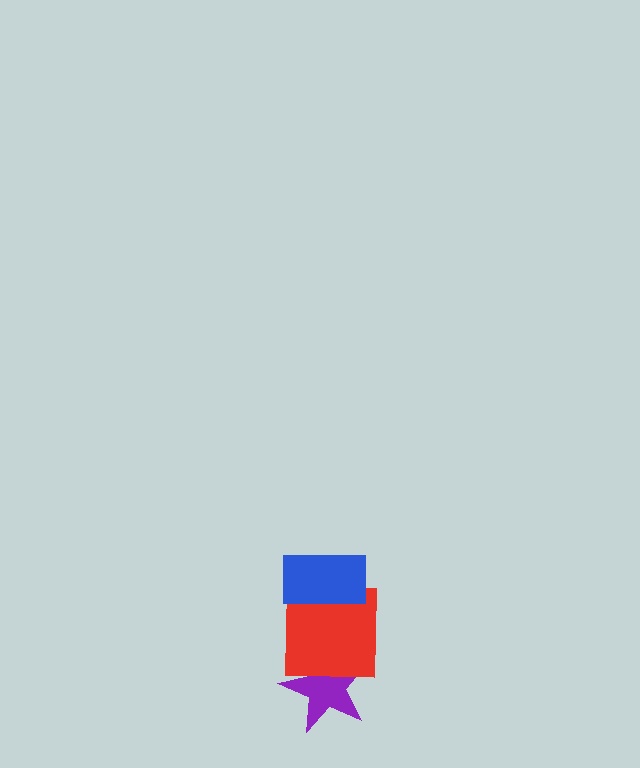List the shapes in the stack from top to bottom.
From top to bottom: the blue rectangle, the red square, the purple star.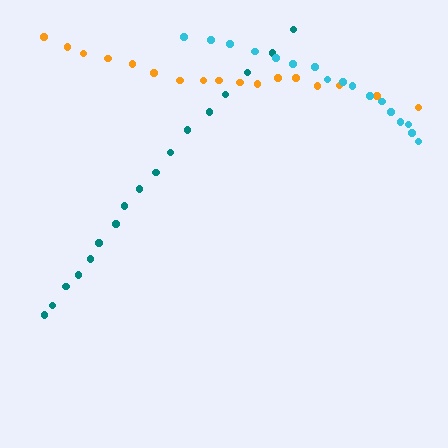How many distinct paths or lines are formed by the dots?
There are 3 distinct paths.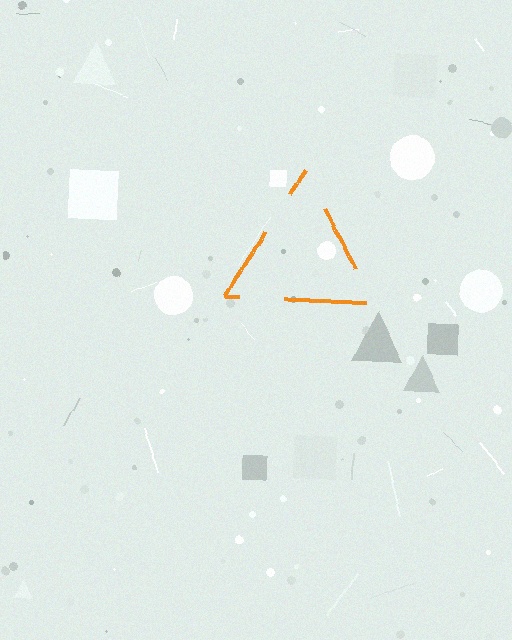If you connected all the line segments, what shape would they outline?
They would outline a triangle.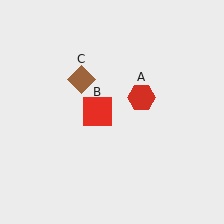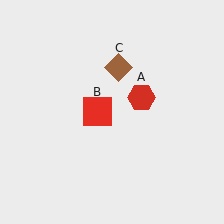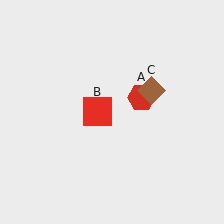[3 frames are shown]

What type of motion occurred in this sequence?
The brown diamond (object C) rotated clockwise around the center of the scene.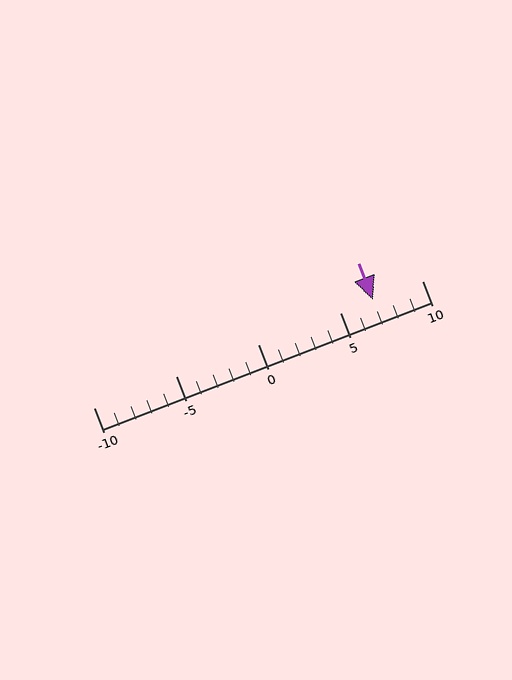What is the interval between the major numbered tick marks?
The major tick marks are spaced 5 units apart.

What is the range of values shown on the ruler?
The ruler shows values from -10 to 10.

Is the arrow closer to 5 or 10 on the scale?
The arrow is closer to 5.